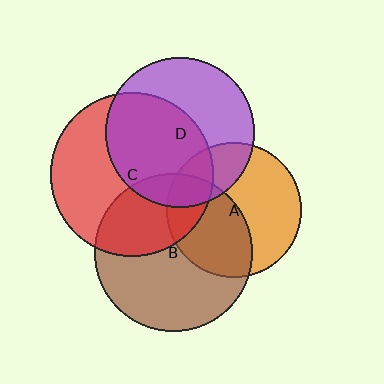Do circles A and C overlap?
Yes.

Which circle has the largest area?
Circle C (red).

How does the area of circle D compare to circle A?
Approximately 1.2 times.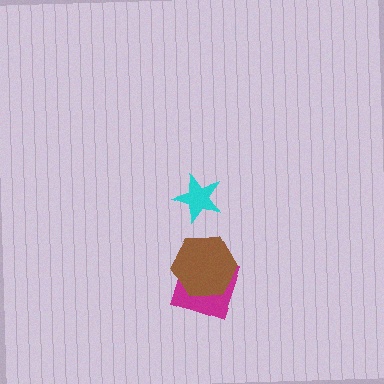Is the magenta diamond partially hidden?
Yes, it is partially covered by another shape.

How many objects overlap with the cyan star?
0 objects overlap with the cyan star.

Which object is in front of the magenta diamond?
The brown hexagon is in front of the magenta diamond.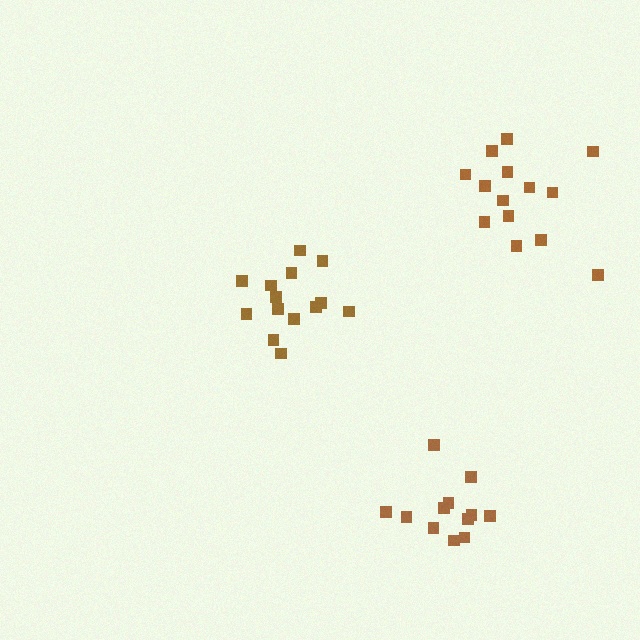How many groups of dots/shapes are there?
There are 3 groups.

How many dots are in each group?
Group 1: 14 dots, Group 2: 12 dots, Group 3: 14 dots (40 total).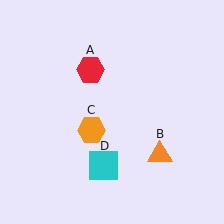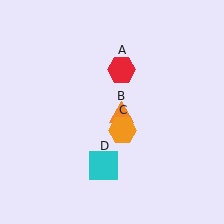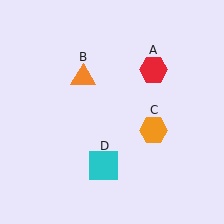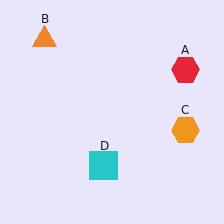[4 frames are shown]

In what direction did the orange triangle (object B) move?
The orange triangle (object B) moved up and to the left.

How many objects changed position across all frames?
3 objects changed position: red hexagon (object A), orange triangle (object B), orange hexagon (object C).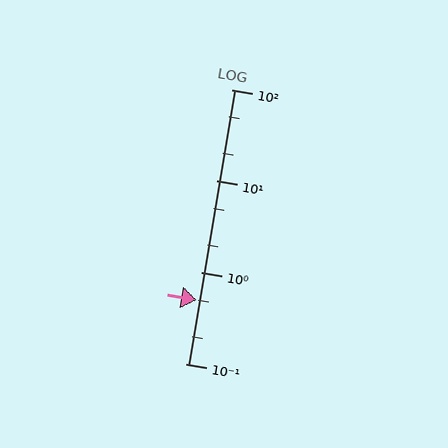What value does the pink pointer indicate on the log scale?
The pointer indicates approximately 0.5.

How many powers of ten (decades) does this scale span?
The scale spans 3 decades, from 0.1 to 100.